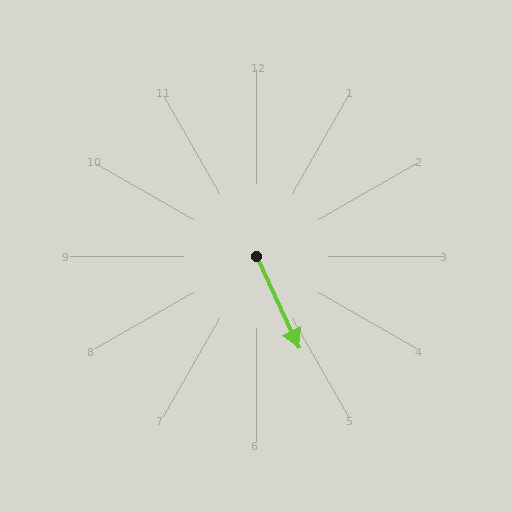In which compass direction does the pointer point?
Southeast.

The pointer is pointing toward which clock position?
Roughly 5 o'clock.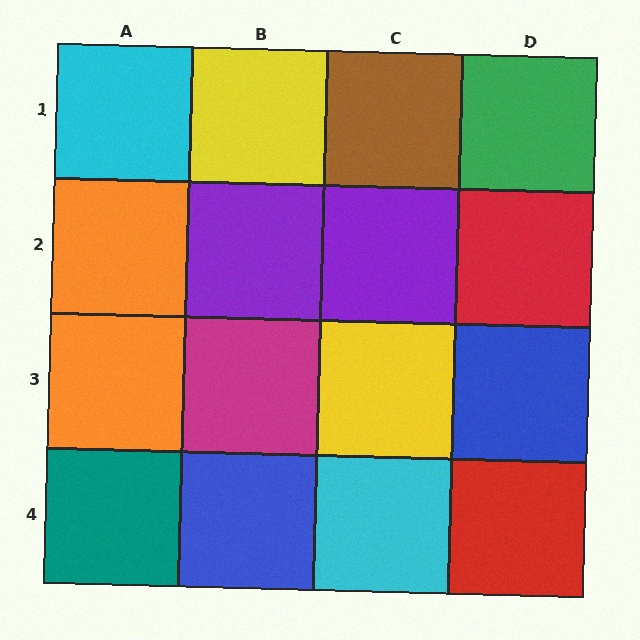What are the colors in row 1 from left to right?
Cyan, yellow, brown, green.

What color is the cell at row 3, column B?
Magenta.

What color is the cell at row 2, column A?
Orange.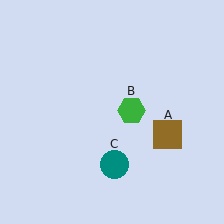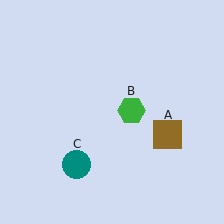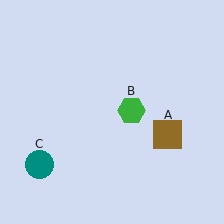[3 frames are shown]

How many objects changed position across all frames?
1 object changed position: teal circle (object C).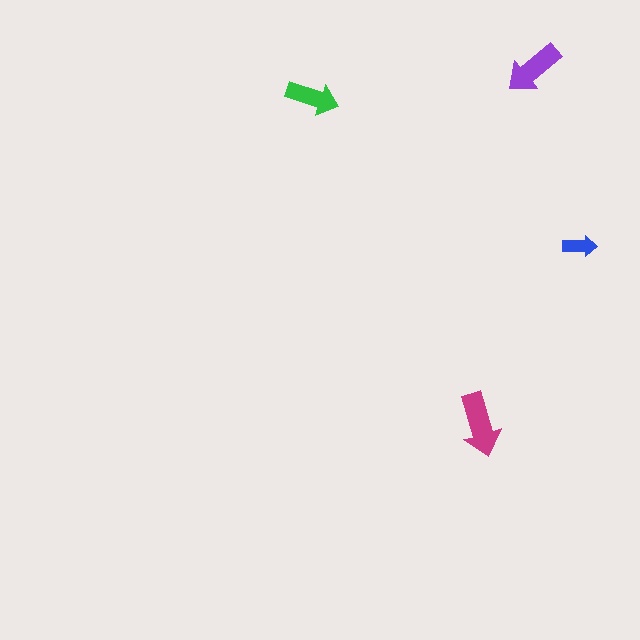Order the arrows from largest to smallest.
the magenta one, the purple one, the green one, the blue one.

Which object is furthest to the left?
The green arrow is leftmost.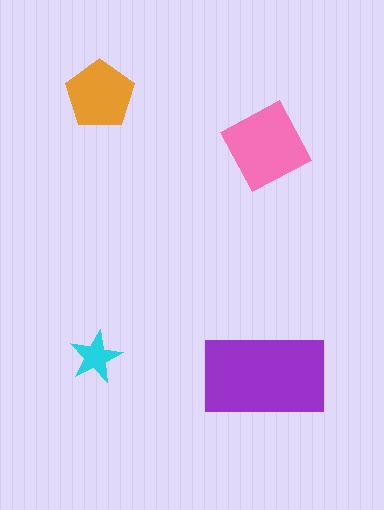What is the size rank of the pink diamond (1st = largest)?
2nd.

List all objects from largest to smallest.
The purple rectangle, the pink diamond, the orange pentagon, the cyan star.